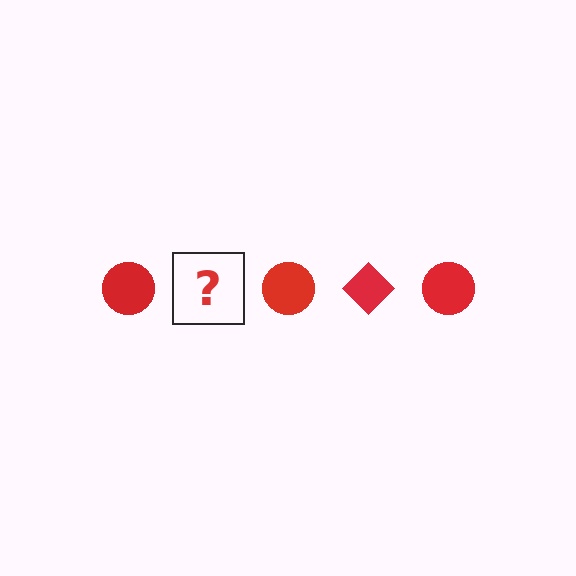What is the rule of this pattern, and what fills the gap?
The rule is that the pattern cycles through circle, diamond shapes in red. The gap should be filled with a red diamond.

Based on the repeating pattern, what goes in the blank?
The blank should be a red diamond.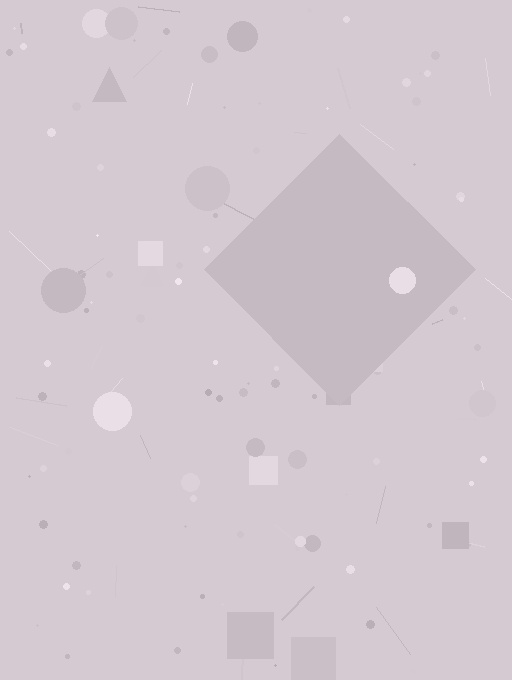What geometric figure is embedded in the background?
A diamond is embedded in the background.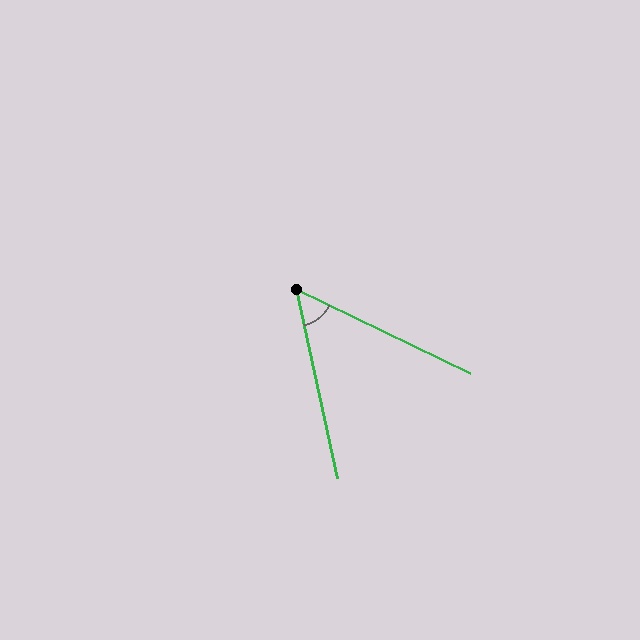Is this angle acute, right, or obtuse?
It is acute.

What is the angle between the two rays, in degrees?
Approximately 52 degrees.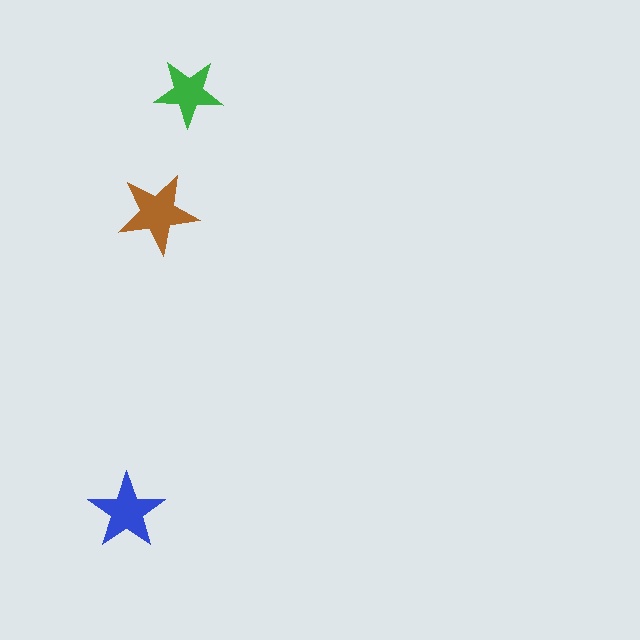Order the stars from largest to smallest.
the brown one, the blue one, the green one.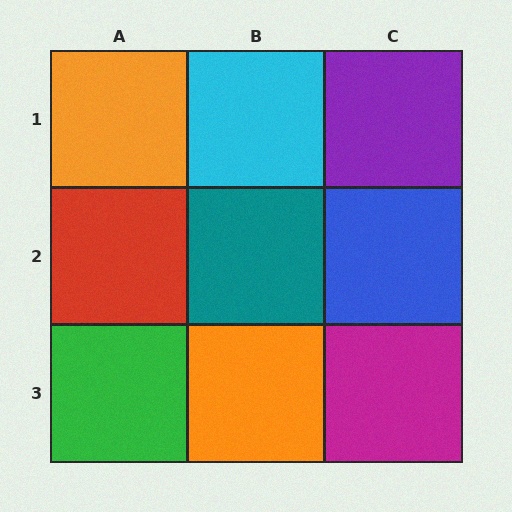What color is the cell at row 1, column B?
Cyan.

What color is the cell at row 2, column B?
Teal.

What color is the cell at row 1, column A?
Orange.